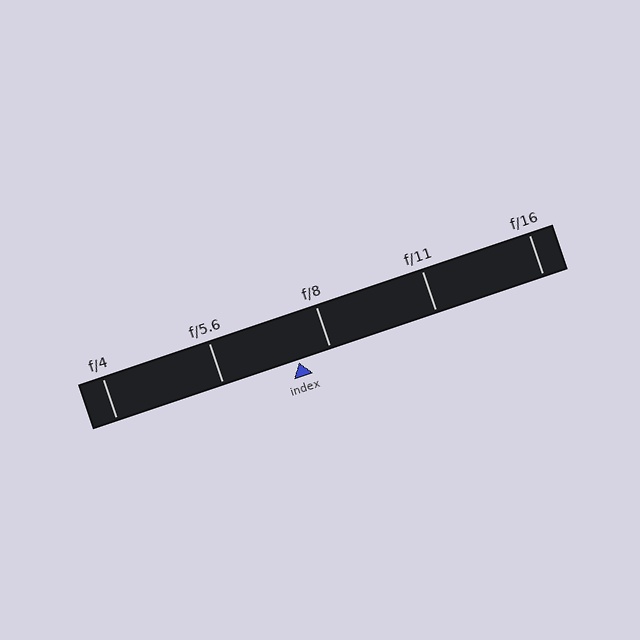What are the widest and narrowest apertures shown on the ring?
The widest aperture shown is f/4 and the narrowest is f/16.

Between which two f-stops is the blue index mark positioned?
The index mark is between f/5.6 and f/8.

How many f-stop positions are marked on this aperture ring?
There are 5 f-stop positions marked.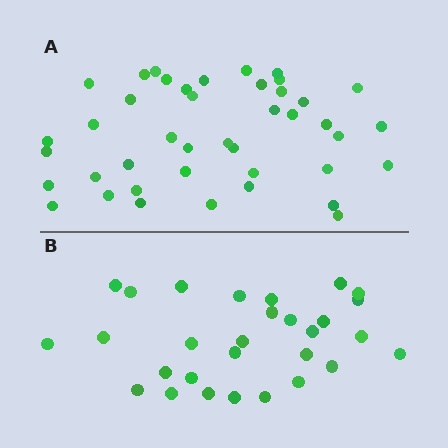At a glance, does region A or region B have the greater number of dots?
Region A (the top region) has more dots.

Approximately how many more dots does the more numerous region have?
Region A has approximately 15 more dots than region B.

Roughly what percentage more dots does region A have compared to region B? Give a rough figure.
About 45% more.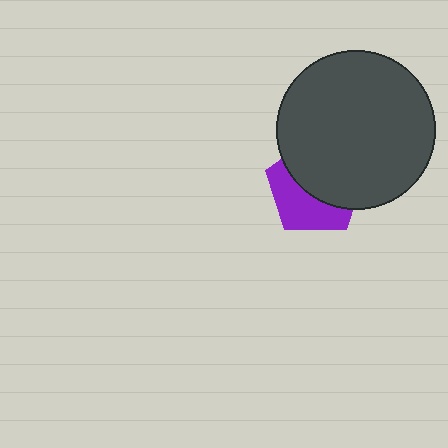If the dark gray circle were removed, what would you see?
You would see the complete purple pentagon.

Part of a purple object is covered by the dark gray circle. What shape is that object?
It is a pentagon.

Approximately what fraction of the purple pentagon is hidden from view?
Roughly 57% of the purple pentagon is hidden behind the dark gray circle.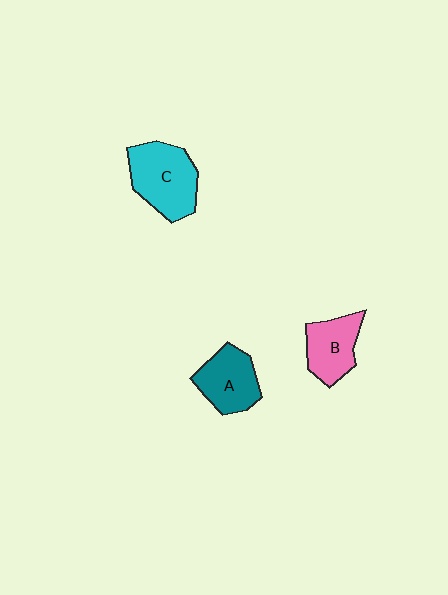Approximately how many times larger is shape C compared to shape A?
Approximately 1.3 times.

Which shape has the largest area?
Shape C (cyan).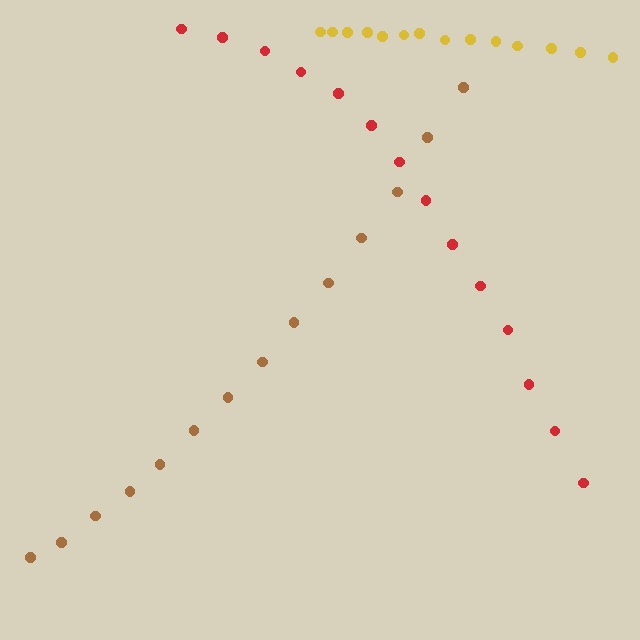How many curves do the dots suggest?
There are 3 distinct paths.